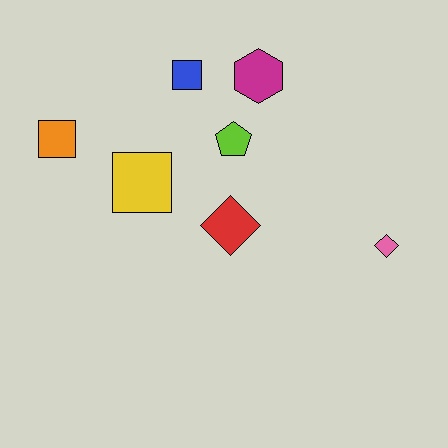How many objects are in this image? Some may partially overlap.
There are 7 objects.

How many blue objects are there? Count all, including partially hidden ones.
There is 1 blue object.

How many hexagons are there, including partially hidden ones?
There is 1 hexagon.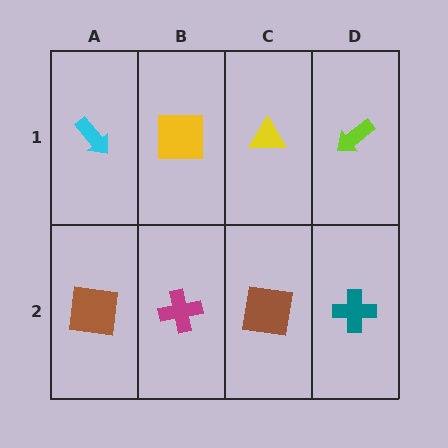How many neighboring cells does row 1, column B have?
3.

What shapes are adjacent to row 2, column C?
A yellow triangle (row 1, column C), a magenta cross (row 2, column B), a teal cross (row 2, column D).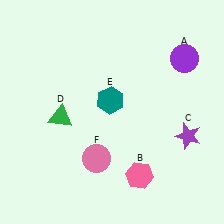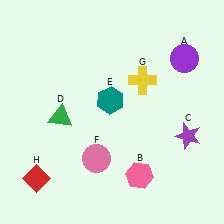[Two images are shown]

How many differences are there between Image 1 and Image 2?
There are 2 differences between the two images.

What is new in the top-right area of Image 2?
A yellow cross (G) was added in the top-right area of Image 2.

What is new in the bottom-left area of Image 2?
A red diamond (H) was added in the bottom-left area of Image 2.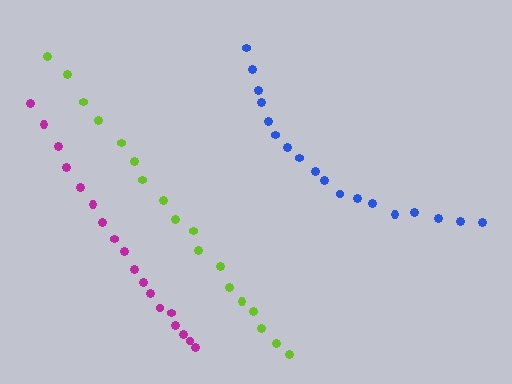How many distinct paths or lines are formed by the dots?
There are 3 distinct paths.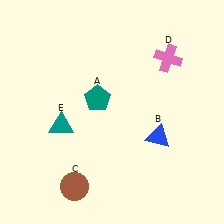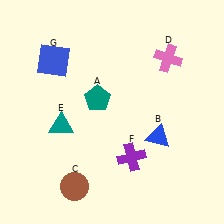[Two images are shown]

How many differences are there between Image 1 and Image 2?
There are 2 differences between the two images.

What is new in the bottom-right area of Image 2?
A purple cross (F) was added in the bottom-right area of Image 2.